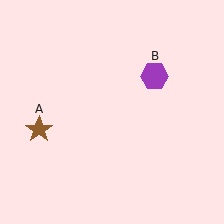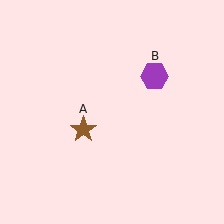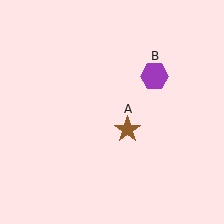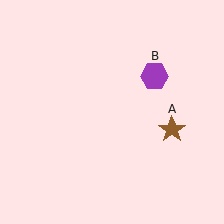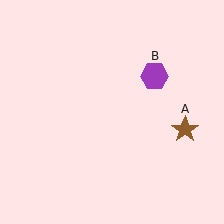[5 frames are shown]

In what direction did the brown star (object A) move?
The brown star (object A) moved right.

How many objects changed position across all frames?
1 object changed position: brown star (object A).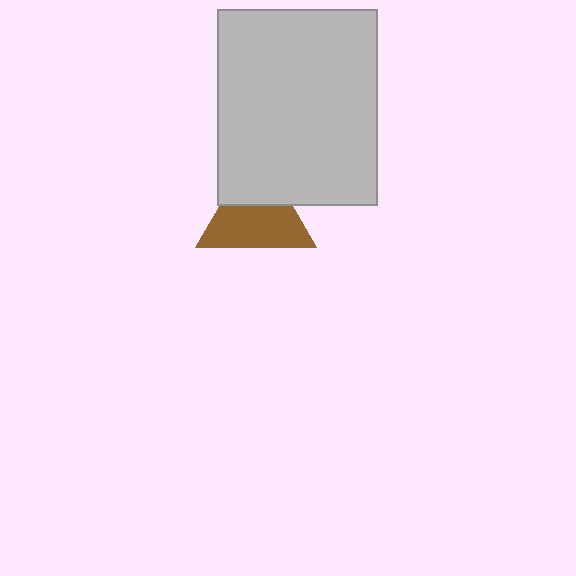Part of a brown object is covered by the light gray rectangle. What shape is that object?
It is a triangle.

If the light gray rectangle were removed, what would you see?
You would see the complete brown triangle.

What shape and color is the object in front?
The object in front is a light gray rectangle.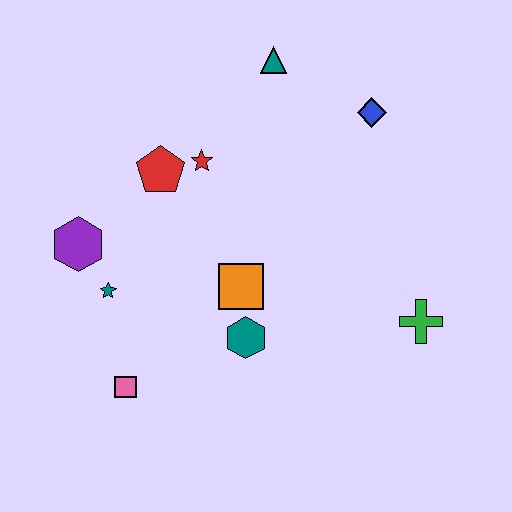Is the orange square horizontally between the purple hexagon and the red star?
No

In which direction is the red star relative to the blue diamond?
The red star is to the left of the blue diamond.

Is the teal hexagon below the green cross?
Yes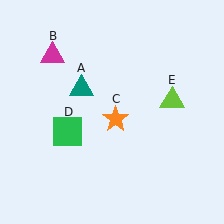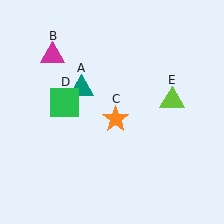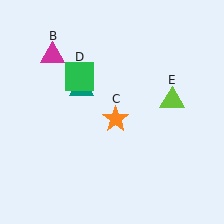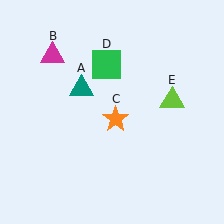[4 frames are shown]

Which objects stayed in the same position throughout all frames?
Teal triangle (object A) and magenta triangle (object B) and orange star (object C) and lime triangle (object E) remained stationary.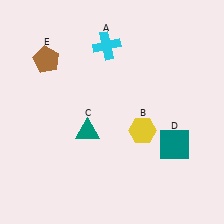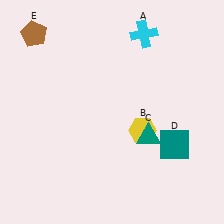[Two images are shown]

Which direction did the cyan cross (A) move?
The cyan cross (A) moved right.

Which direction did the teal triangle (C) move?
The teal triangle (C) moved right.